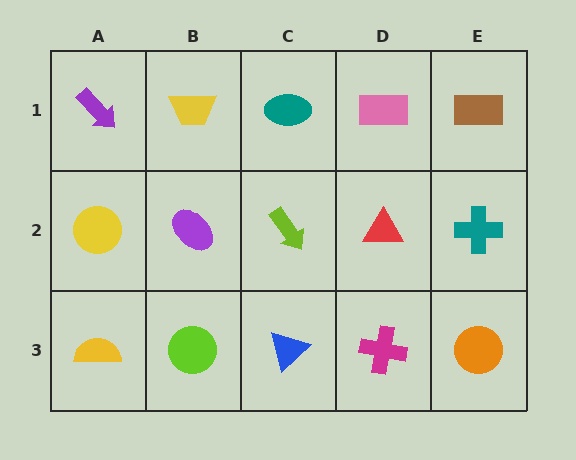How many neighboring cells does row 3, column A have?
2.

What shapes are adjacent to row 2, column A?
A purple arrow (row 1, column A), a yellow semicircle (row 3, column A), a purple ellipse (row 2, column B).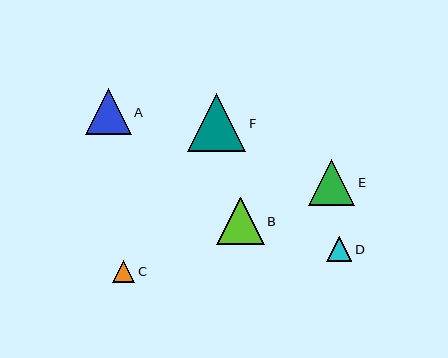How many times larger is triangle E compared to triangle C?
Triangle E is approximately 2.1 times the size of triangle C.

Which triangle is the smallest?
Triangle C is the smallest with a size of approximately 22 pixels.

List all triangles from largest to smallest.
From largest to smallest: F, B, E, A, D, C.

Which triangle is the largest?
Triangle F is the largest with a size of approximately 58 pixels.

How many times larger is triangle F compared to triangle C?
Triangle F is approximately 2.6 times the size of triangle C.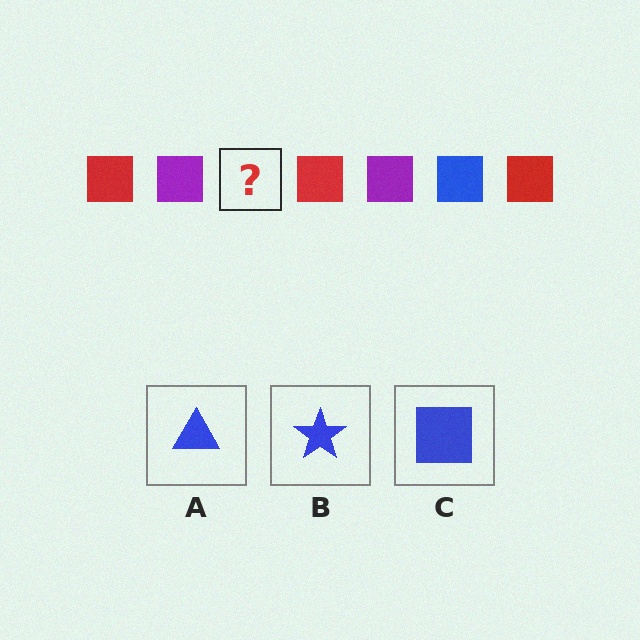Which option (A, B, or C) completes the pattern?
C.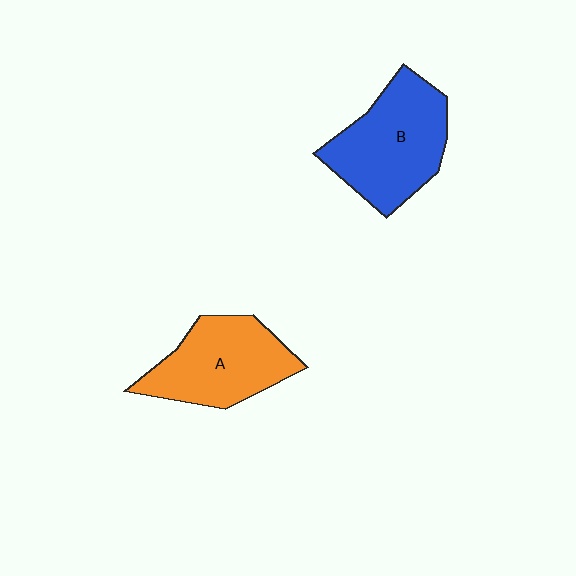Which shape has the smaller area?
Shape A (orange).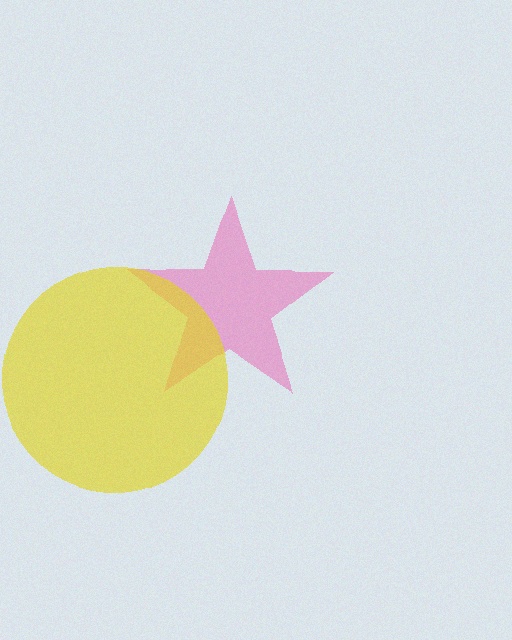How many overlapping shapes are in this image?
There are 2 overlapping shapes in the image.